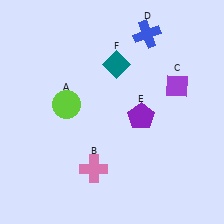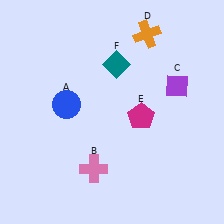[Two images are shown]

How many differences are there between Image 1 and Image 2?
There are 3 differences between the two images.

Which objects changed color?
A changed from lime to blue. D changed from blue to orange. E changed from purple to magenta.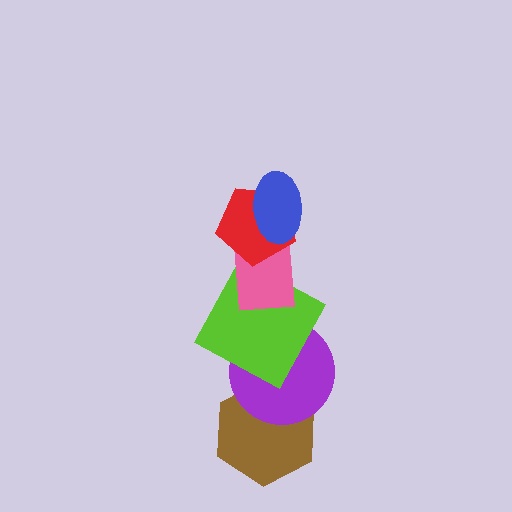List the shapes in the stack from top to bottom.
From top to bottom: the blue ellipse, the red pentagon, the pink rectangle, the lime square, the purple circle, the brown hexagon.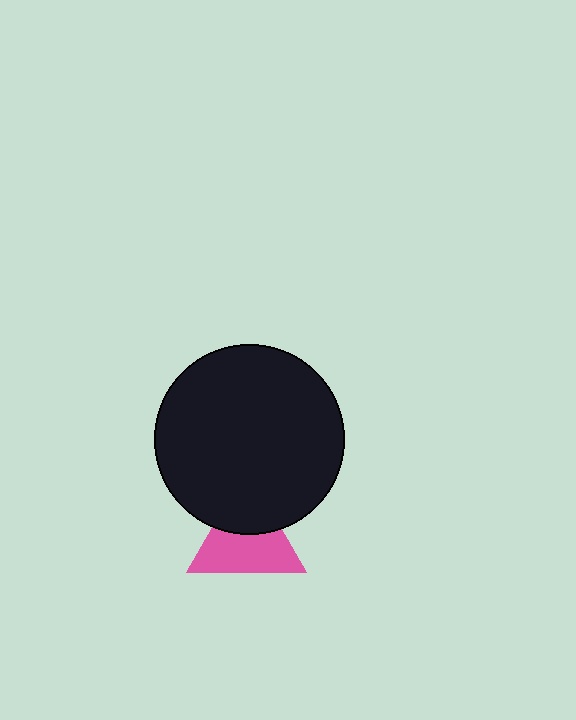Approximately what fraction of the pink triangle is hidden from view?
Roughly 38% of the pink triangle is hidden behind the black circle.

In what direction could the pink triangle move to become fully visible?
The pink triangle could move down. That would shift it out from behind the black circle entirely.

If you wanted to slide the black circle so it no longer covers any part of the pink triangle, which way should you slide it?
Slide it up — that is the most direct way to separate the two shapes.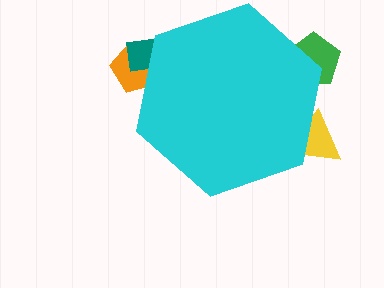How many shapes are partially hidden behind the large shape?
4 shapes are partially hidden.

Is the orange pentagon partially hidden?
Yes, the orange pentagon is partially hidden behind the cyan hexagon.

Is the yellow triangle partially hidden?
Yes, the yellow triangle is partially hidden behind the cyan hexagon.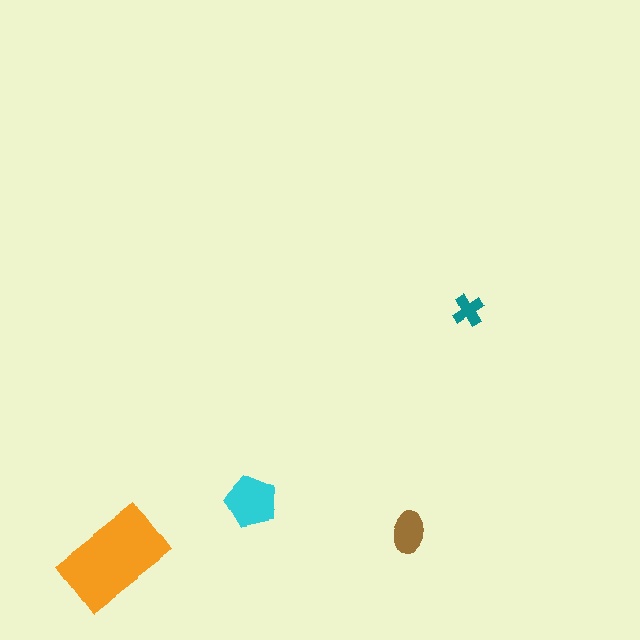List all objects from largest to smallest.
The orange rectangle, the cyan pentagon, the brown ellipse, the teal cross.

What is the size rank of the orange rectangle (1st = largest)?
1st.